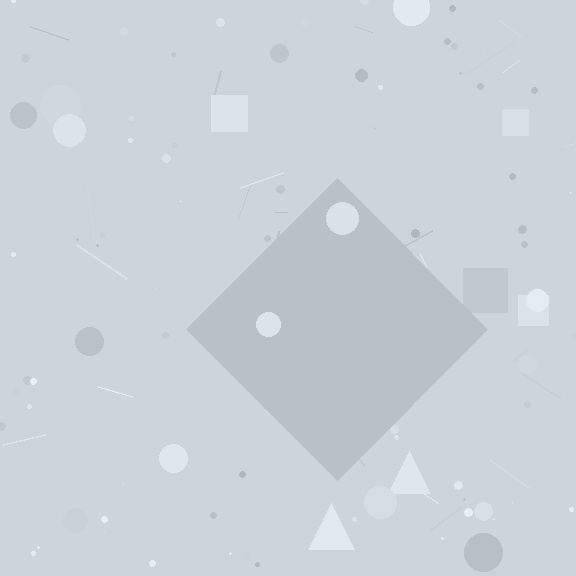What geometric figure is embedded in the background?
A diamond is embedded in the background.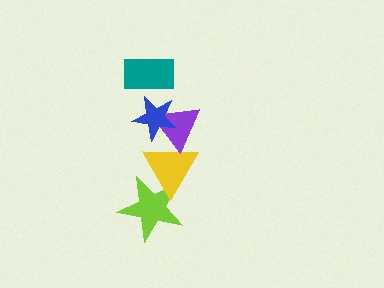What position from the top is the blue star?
The blue star is 2nd from the top.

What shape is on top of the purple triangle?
The blue star is on top of the purple triangle.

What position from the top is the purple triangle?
The purple triangle is 3rd from the top.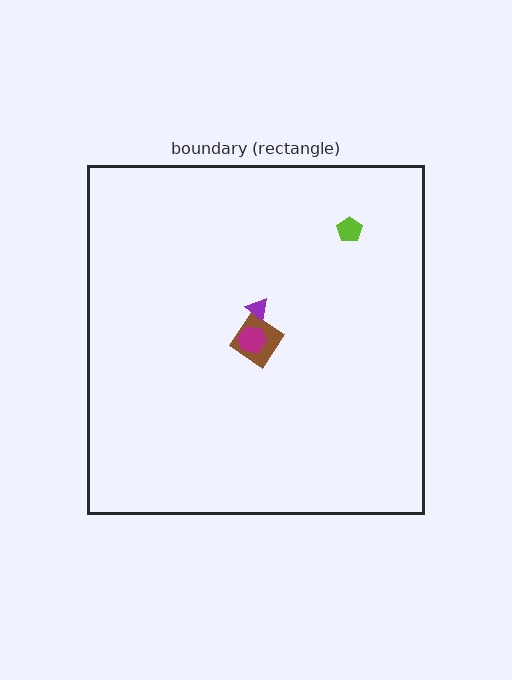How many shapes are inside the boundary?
4 inside, 0 outside.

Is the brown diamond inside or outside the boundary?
Inside.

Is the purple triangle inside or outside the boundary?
Inside.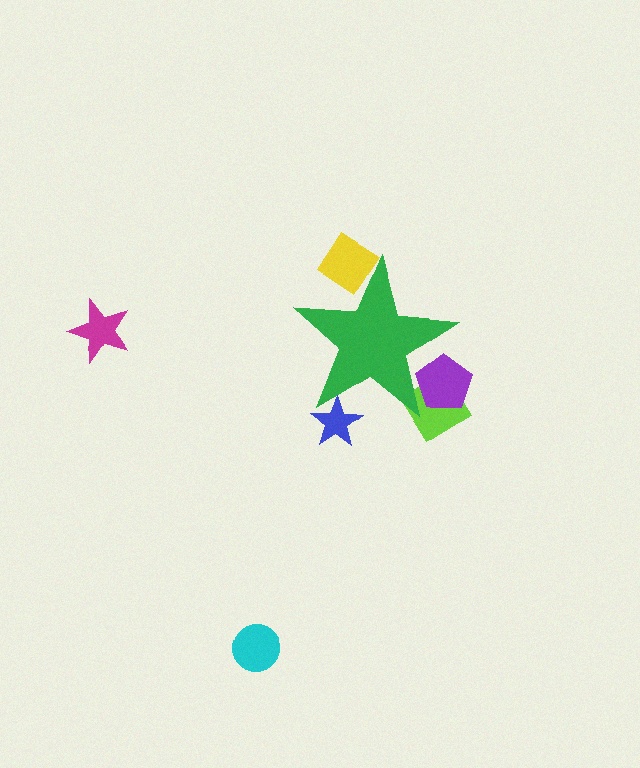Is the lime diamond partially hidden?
Yes, the lime diamond is partially hidden behind the green star.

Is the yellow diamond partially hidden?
Yes, the yellow diamond is partially hidden behind the green star.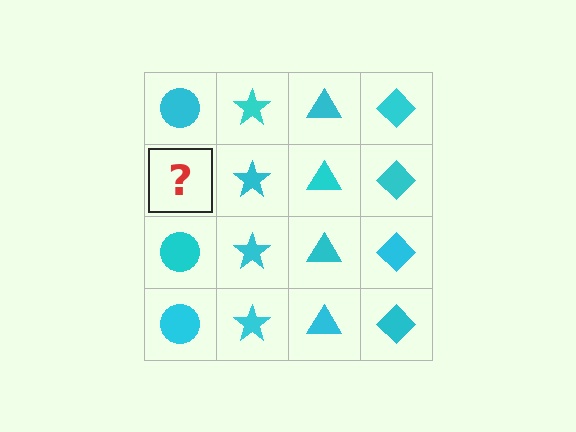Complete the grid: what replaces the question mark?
The question mark should be replaced with a cyan circle.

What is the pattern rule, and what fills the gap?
The rule is that each column has a consistent shape. The gap should be filled with a cyan circle.